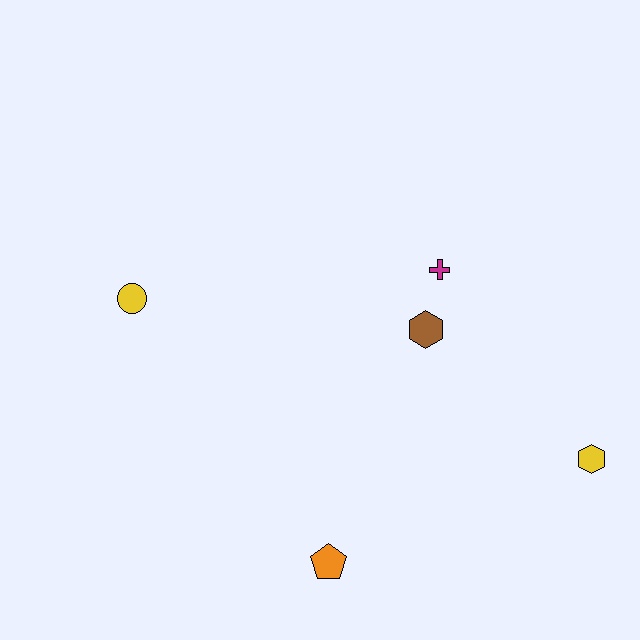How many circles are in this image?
There is 1 circle.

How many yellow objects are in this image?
There are 2 yellow objects.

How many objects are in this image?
There are 5 objects.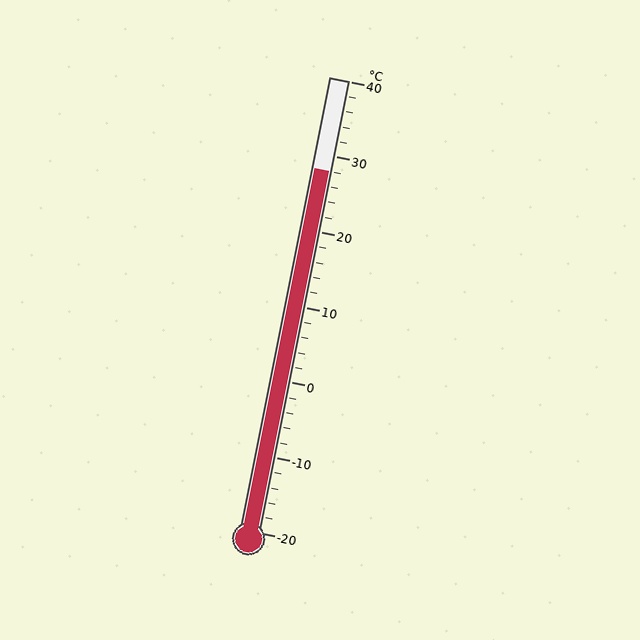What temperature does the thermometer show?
The thermometer shows approximately 28°C.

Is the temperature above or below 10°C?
The temperature is above 10°C.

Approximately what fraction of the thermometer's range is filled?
The thermometer is filled to approximately 80% of its range.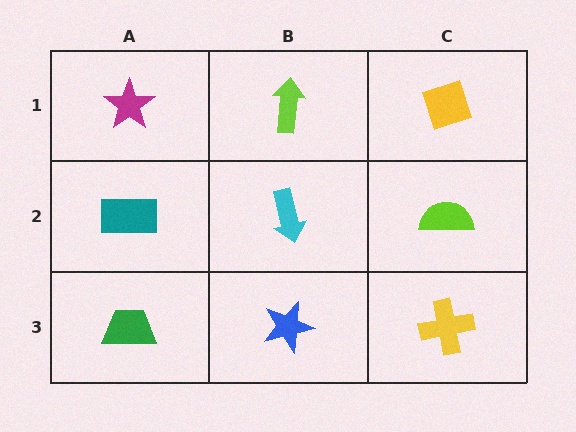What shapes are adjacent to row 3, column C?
A lime semicircle (row 2, column C), a blue star (row 3, column B).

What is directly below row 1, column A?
A teal rectangle.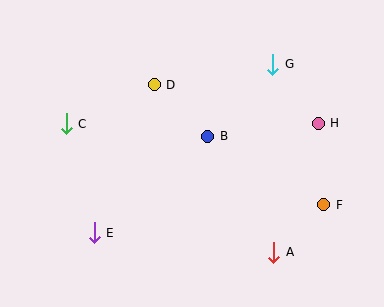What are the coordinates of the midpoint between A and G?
The midpoint between A and G is at (273, 158).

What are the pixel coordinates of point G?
Point G is at (273, 64).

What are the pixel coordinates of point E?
Point E is at (94, 233).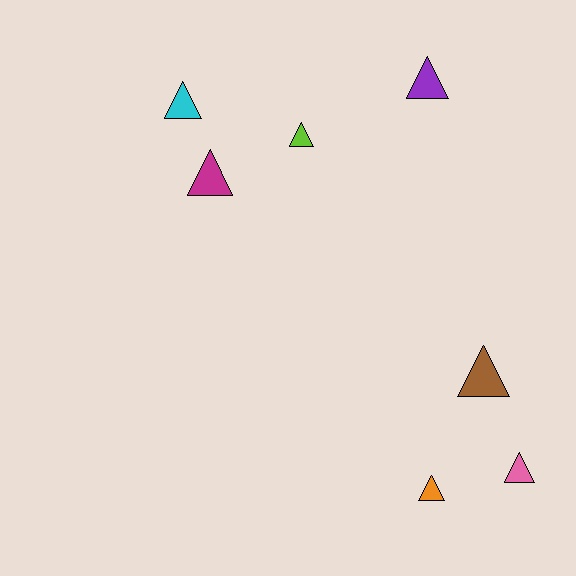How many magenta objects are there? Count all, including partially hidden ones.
There is 1 magenta object.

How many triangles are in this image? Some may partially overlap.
There are 7 triangles.